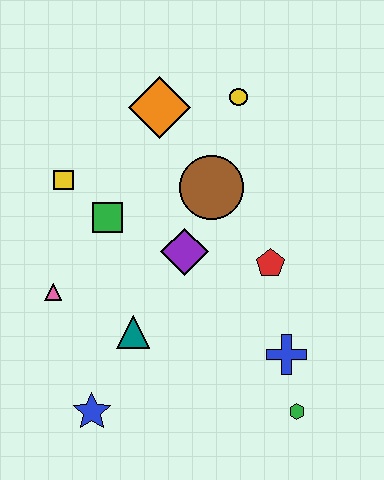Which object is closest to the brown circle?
The purple diamond is closest to the brown circle.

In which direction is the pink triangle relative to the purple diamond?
The pink triangle is to the left of the purple diamond.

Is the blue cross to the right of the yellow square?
Yes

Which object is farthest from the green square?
The green hexagon is farthest from the green square.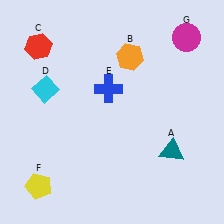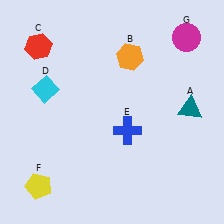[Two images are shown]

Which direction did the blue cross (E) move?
The blue cross (E) moved down.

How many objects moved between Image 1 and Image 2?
2 objects moved between the two images.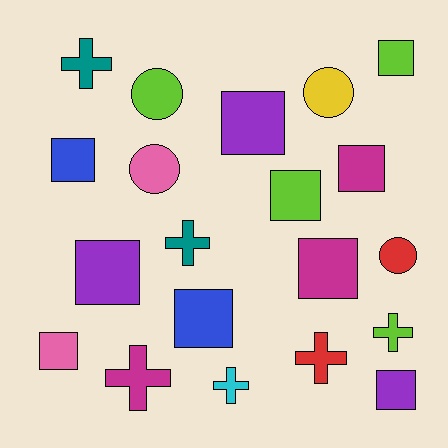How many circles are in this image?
There are 4 circles.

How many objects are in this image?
There are 20 objects.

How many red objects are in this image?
There are 2 red objects.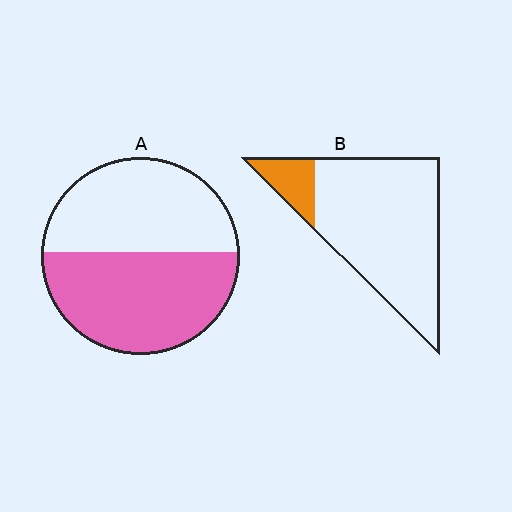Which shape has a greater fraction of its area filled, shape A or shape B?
Shape A.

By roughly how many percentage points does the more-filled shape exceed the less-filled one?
By roughly 40 percentage points (A over B).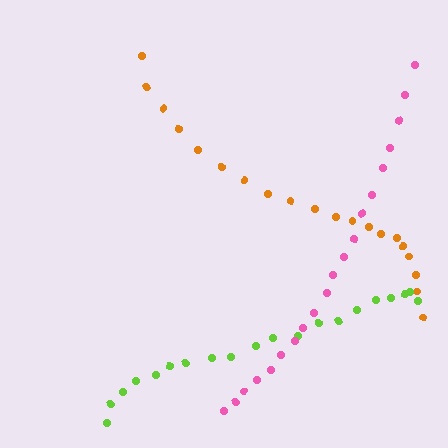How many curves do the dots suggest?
There are 3 distinct paths.